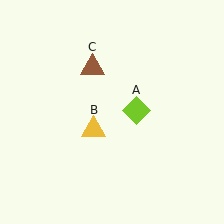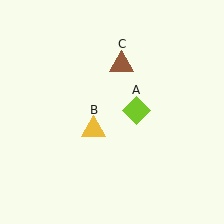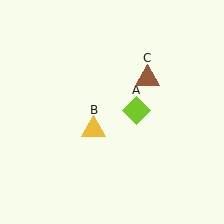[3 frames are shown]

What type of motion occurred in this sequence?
The brown triangle (object C) rotated clockwise around the center of the scene.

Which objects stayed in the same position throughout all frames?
Lime diamond (object A) and yellow triangle (object B) remained stationary.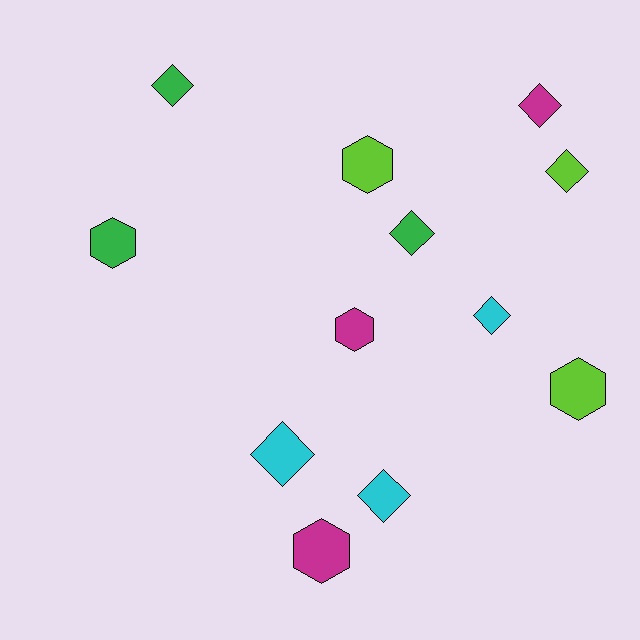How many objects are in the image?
There are 12 objects.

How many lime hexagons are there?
There are 2 lime hexagons.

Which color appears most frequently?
Green, with 3 objects.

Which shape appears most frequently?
Diamond, with 7 objects.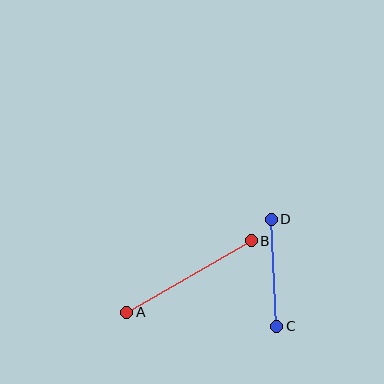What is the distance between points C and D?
The distance is approximately 107 pixels.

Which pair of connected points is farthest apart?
Points A and B are farthest apart.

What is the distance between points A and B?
The distance is approximately 143 pixels.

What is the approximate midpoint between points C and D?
The midpoint is at approximately (274, 273) pixels.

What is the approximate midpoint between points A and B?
The midpoint is at approximately (189, 277) pixels.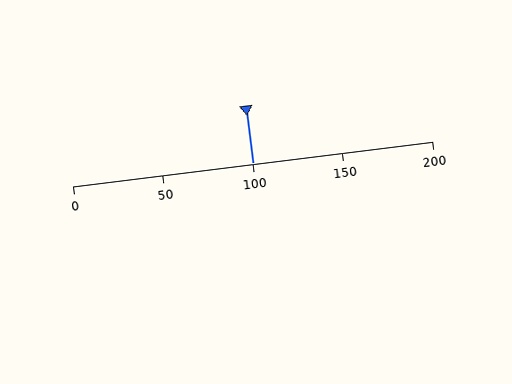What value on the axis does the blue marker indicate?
The marker indicates approximately 100.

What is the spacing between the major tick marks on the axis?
The major ticks are spaced 50 apart.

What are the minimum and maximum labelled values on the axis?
The axis runs from 0 to 200.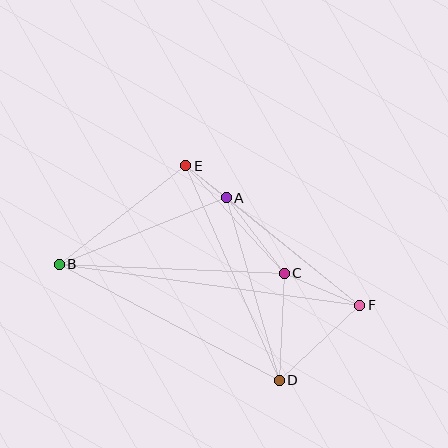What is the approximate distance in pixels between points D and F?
The distance between D and F is approximately 110 pixels.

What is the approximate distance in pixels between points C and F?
The distance between C and F is approximately 82 pixels.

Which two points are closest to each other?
Points A and E are closest to each other.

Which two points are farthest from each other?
Points B and F are farthest from each other.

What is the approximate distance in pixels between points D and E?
The distance between D and E is approximately 234 pixels.